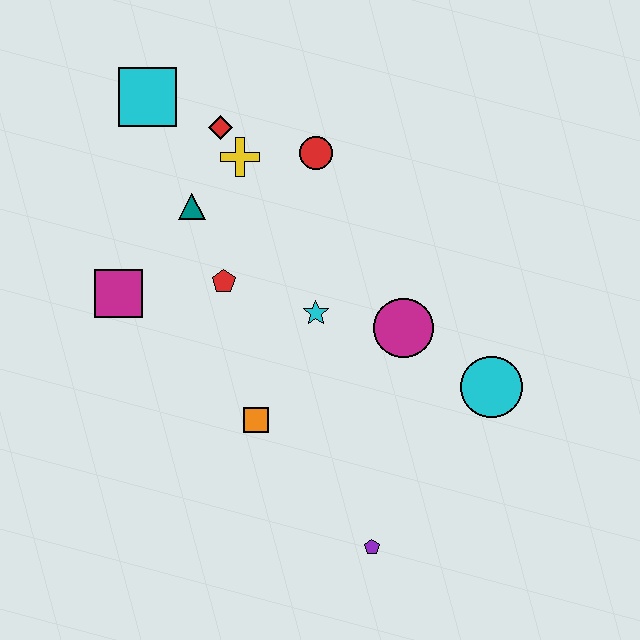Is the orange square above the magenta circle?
No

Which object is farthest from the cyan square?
The purple pentagon is farthest from the cyan square.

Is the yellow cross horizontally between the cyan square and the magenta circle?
Yes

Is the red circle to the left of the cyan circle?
Yes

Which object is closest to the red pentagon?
The teal triangle is closest to the red pentagon.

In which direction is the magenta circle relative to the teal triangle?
The magenta circle is to the right of the teal triangle.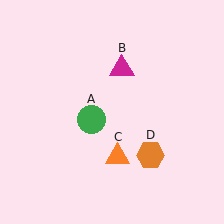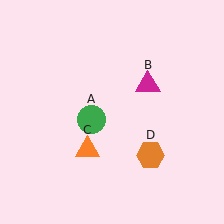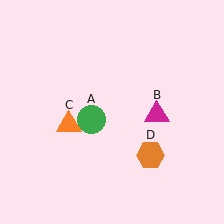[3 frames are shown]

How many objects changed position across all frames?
2 objects changed position: magenta triangle (object B), orange triangle (object C).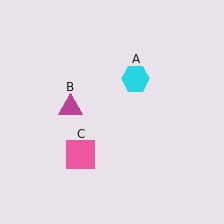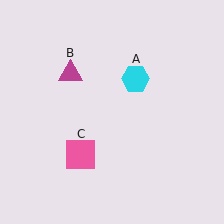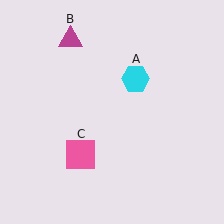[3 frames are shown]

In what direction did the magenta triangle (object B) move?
The magenta triangle (object B) moved up.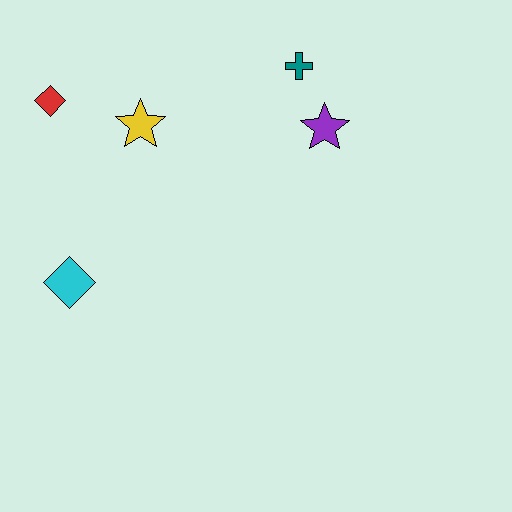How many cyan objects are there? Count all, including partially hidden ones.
There is 1 cyan object.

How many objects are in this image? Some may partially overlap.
There are 5 objects.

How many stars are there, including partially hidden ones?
There are 2 stars.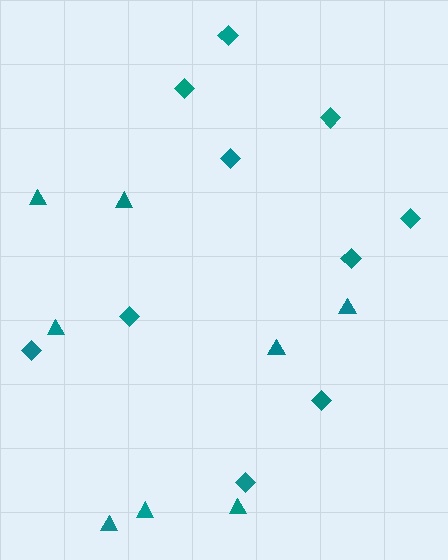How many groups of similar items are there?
There are 2 groups: one group of diamonds (10) and one group of triangles (8).